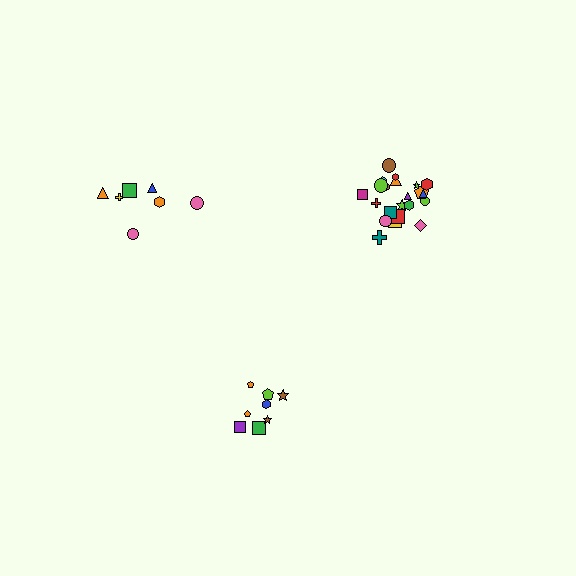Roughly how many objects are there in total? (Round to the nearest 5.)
Roughly 35 objects in total.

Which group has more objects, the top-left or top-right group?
The top-right group.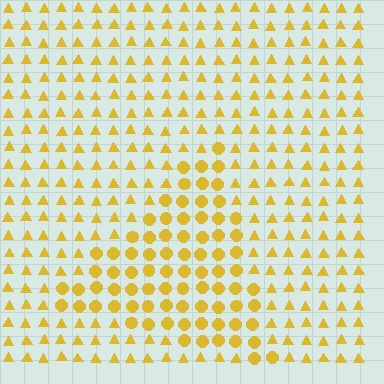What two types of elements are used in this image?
The image uses circles inside the triangle region and triangles outside it.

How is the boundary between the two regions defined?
The boundary is defined by a change in element shape: circles inside vs. triangles outside. All elements share the same color and spacing.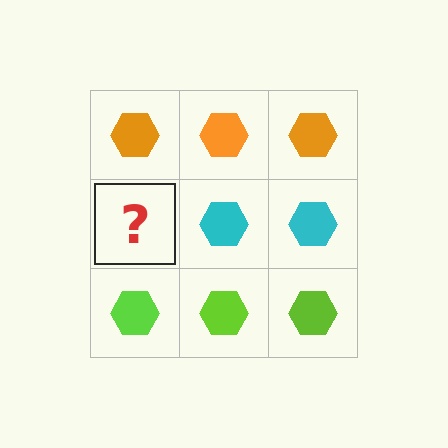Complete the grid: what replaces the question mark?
The question mark should be replaced with a cyan hexagon.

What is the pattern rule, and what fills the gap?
The rule is that each row has a consistent color. The gap should be filled with a cyan hexagon.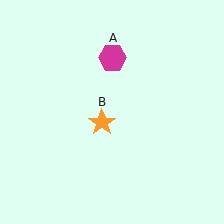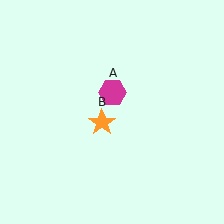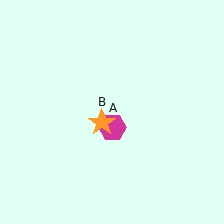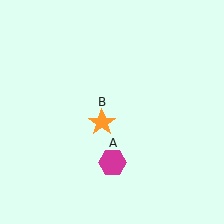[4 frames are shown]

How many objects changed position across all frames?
1 object changed position: magenta hexagon (object A).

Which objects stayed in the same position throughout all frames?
Orange star (object B) remained stationary.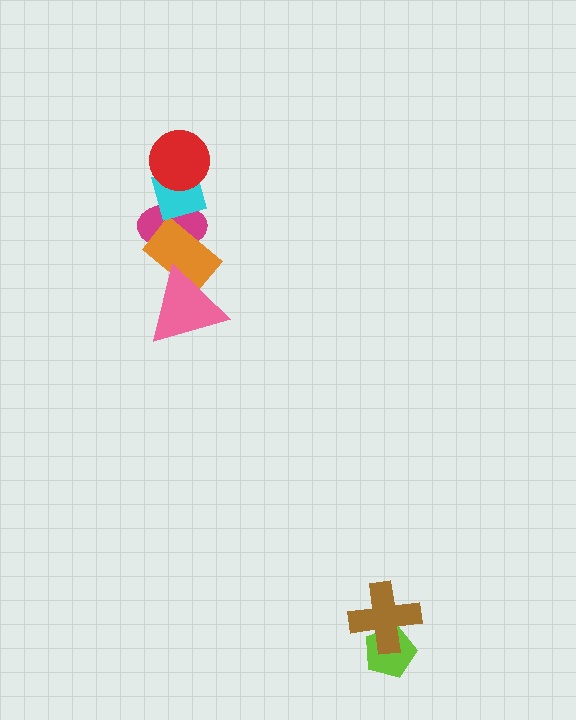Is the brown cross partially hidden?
No, no other shape covers it.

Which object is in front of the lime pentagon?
The brown cross is in front of the lime pentagon.